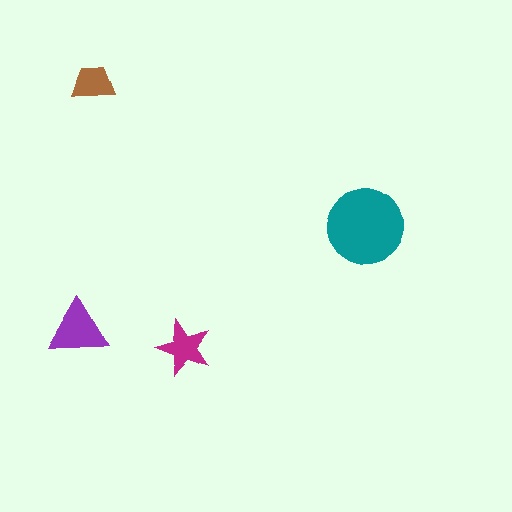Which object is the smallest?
The brown trapezoid.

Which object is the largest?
The teal circle.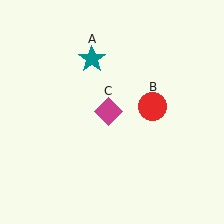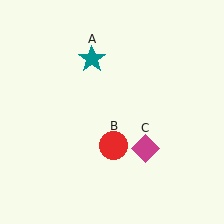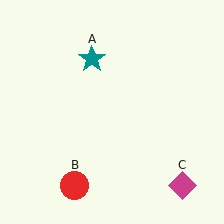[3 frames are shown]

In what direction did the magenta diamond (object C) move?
The magenta diamond (object C) moved down and to the right.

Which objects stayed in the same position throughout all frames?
Teal star (object A) remained stationary.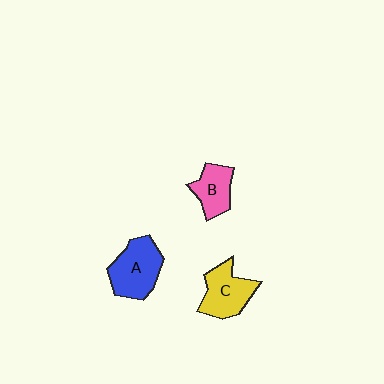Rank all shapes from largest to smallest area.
From largest to smallest: A (blue), C (yellow), B (pink).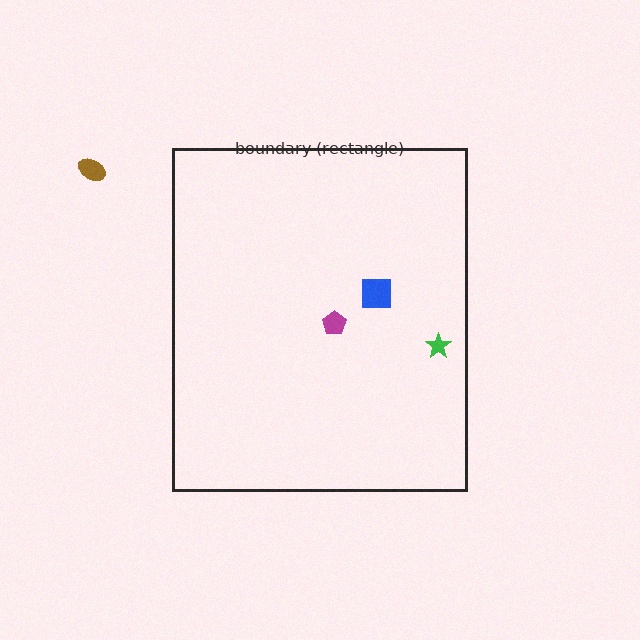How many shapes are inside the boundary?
3 inside, 1 outside.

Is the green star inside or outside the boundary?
Inside.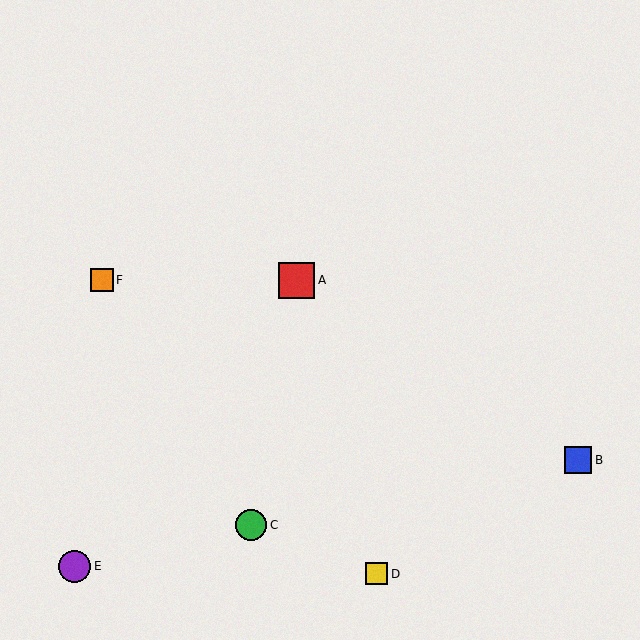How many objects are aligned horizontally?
2 objects (A, F) are aligned horizontally.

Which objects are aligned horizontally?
Objects A, F are aligned horizontally.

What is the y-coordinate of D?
Object D is at y≈574.